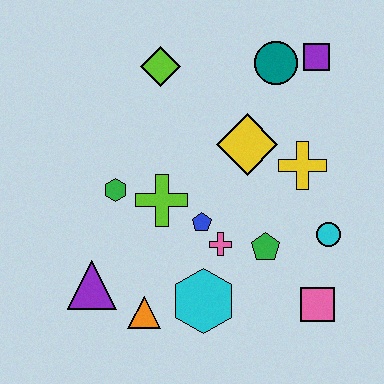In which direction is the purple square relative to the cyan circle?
The purple square is above the cyan circle.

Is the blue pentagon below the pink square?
No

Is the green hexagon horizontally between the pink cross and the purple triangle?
Yes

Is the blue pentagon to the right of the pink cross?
No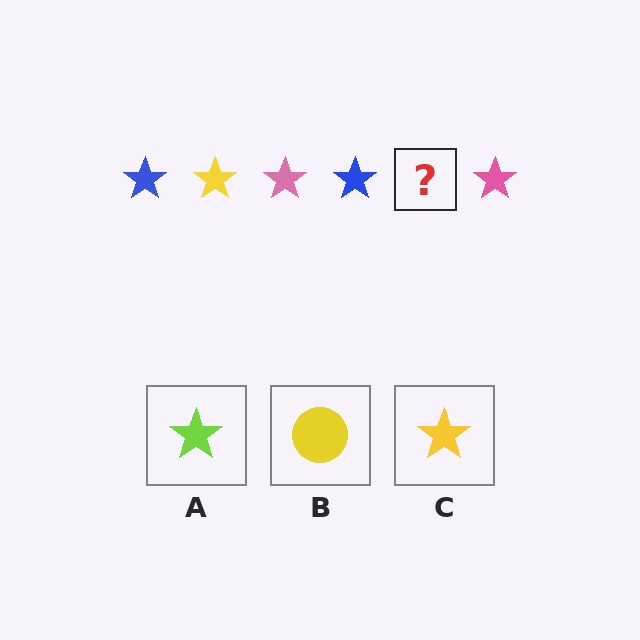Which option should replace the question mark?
Option C.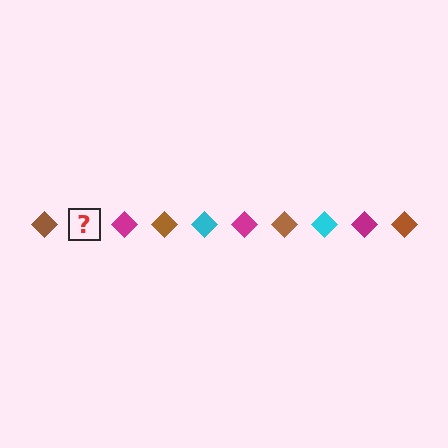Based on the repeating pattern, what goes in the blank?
The blank should be a cyan diamond.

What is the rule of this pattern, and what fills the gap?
The rule is that the pattern cycles through brown, cyan, magenta diamonds. The gap should be filled with a cyan diamond.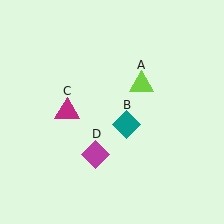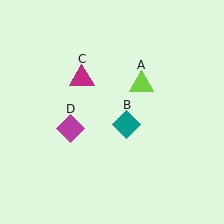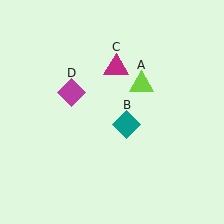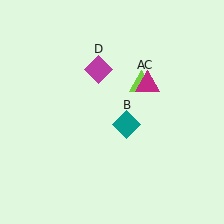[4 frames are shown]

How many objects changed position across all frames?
2 objects changed position: magenta triangle (object C), magenta diamond (object D).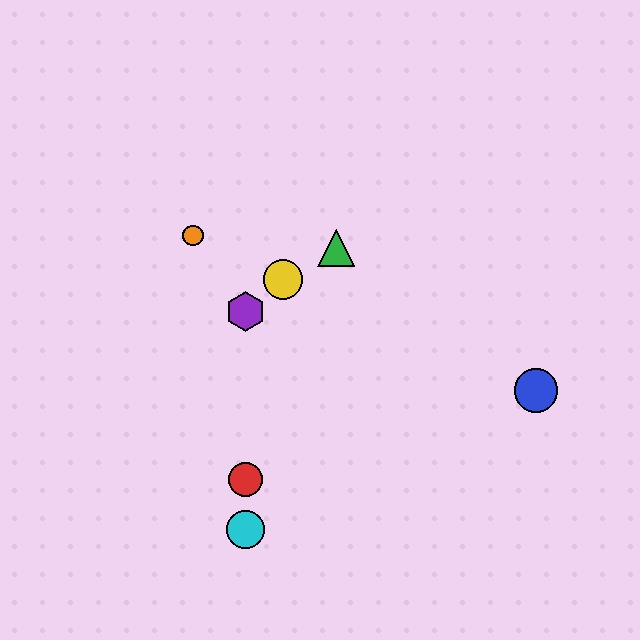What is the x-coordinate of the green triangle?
The green triangle is at x≈336.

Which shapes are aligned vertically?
The red circle, the purple hexagon, the cyan circle are aligned vertically.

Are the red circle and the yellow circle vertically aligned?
No, the red circle is at x≈245 and the yellow circle is at x≈283.